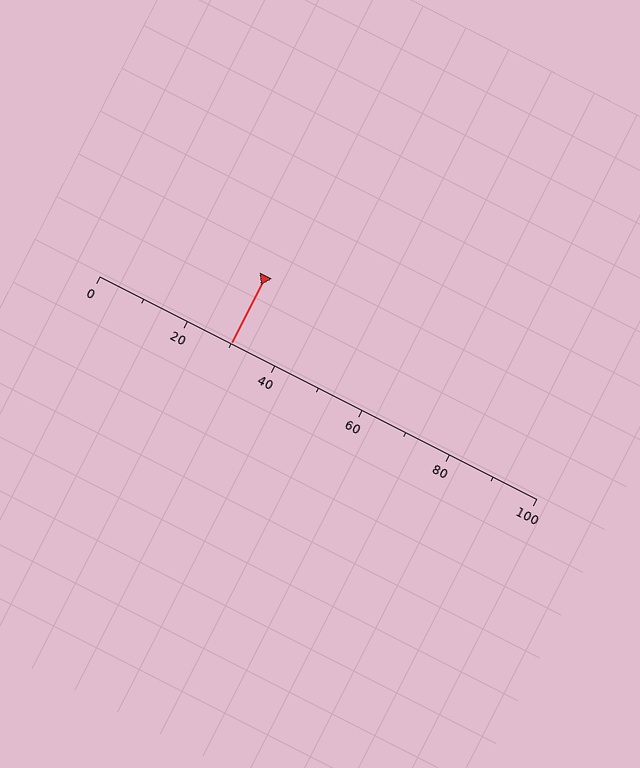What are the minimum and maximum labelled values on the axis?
The axis runs from 0 to 100.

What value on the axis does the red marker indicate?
The marker indicates approximately 30.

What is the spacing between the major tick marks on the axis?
The major ticks are spaced 20 apart.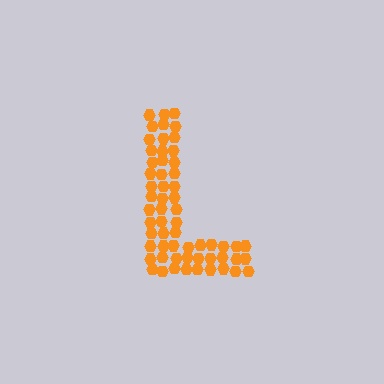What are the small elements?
The small elements are hexagons.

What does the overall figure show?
The overall figure shows the letter L.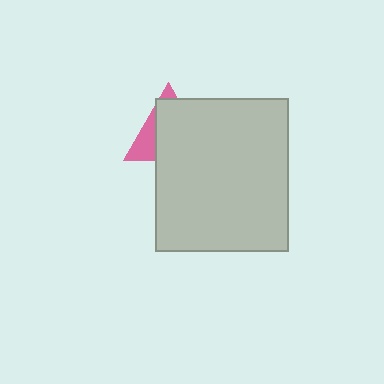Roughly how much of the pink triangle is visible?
A small part of it is visible (roughly 30%).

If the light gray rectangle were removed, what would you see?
You would see the complete pink triangle.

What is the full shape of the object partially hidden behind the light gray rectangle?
The partially hidden object is a pink triangle.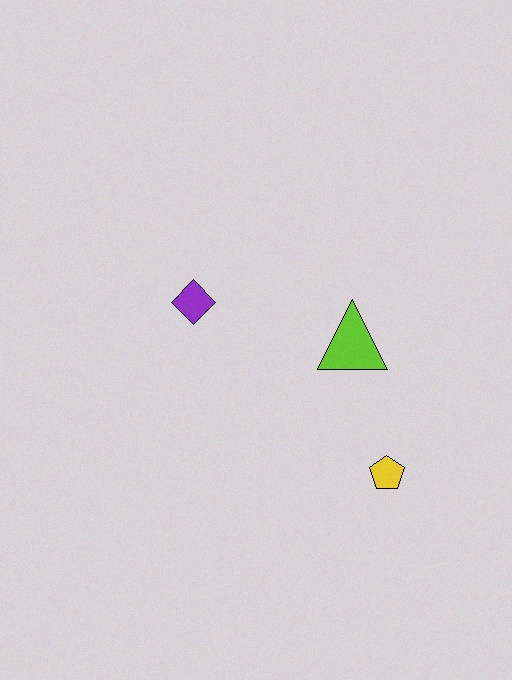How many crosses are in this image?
There are no crosses.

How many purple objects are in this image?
There is 1 purple object.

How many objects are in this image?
There are 3 objects.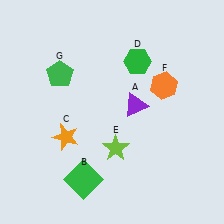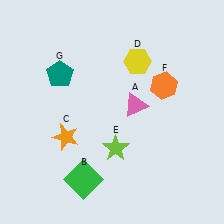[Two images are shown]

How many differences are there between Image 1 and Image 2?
There are 3 differences between the two images.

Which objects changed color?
A changed from purple to pink. D changed from green to yellow. G changed from green to teal.